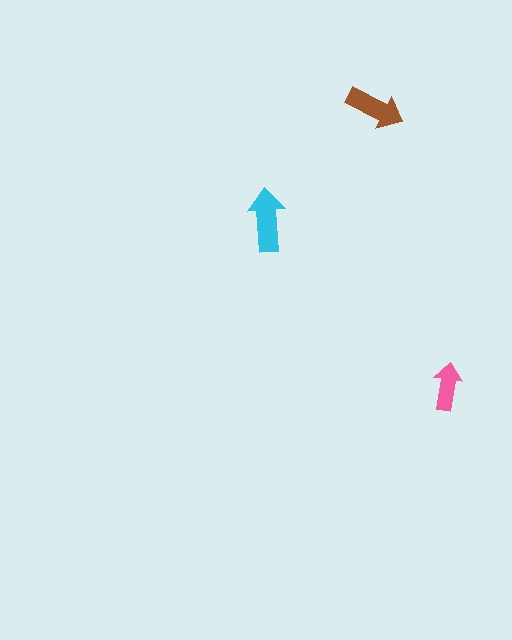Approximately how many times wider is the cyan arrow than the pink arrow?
About 1.5 times wider.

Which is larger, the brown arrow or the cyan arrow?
The cyan one.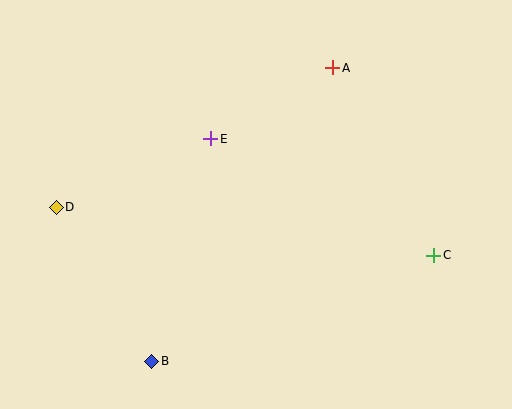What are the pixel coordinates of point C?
Point C is at (434, 255).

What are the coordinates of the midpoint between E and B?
The midpoint between E and B is at (181, 250).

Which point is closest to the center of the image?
Point E at (211, 139) is closest to the center.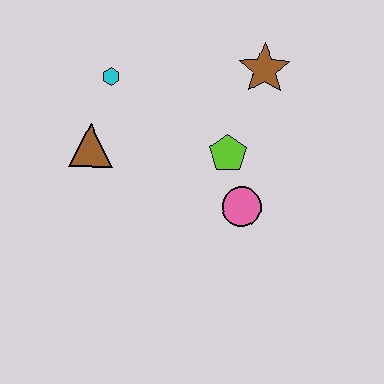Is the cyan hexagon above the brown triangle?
Yes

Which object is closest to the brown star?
The lime pentagon is closest to the brown star.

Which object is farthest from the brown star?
The brown triangle is farthest from the brown star.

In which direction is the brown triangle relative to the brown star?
The brown triangle is to the left of the brown star.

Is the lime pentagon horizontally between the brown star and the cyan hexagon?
Yes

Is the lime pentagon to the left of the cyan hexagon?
No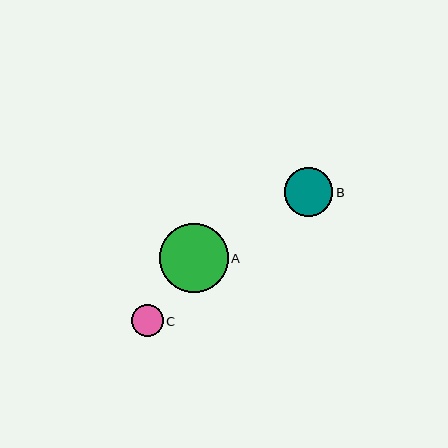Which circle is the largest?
Circle A is the largest with a size of approximately 68 pixels.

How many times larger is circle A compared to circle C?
Circle A is approximately 2.1 times the size of circle C.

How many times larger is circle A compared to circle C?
Circle A is approximately 2.1 times the size of circle C.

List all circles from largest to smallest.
From largest to smallest: A, B, C.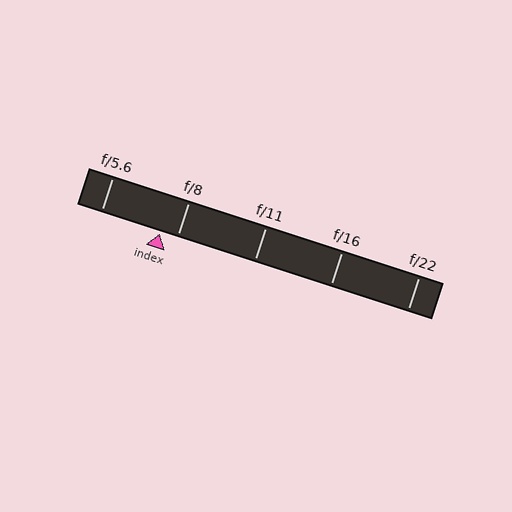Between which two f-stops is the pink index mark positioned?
The index mark is between f/5.6 and f/8.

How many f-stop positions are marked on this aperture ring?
There are 5 f-stop positions marked.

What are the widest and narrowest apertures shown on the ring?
The widest aperture shown is f/5.6 and the narrowest is f/22.